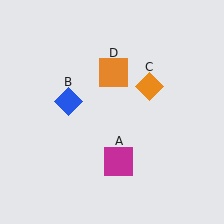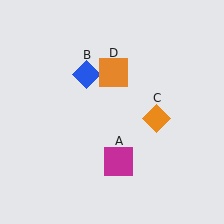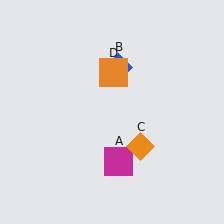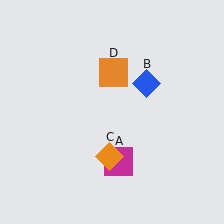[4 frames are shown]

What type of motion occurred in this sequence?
The blue diamond (object B), orange diamond (object C) rotated clockwise around the center of the scene.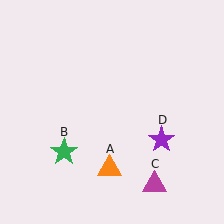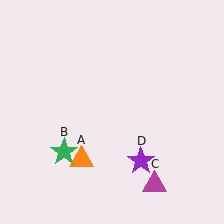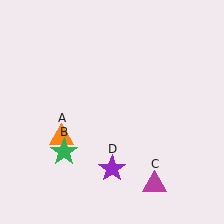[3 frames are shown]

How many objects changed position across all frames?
2 objects changed position: orange triangle (object A), purple star (object D).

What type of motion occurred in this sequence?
The orange triangle (object A), purple star (object D) rotated clockwise around the center of the scene.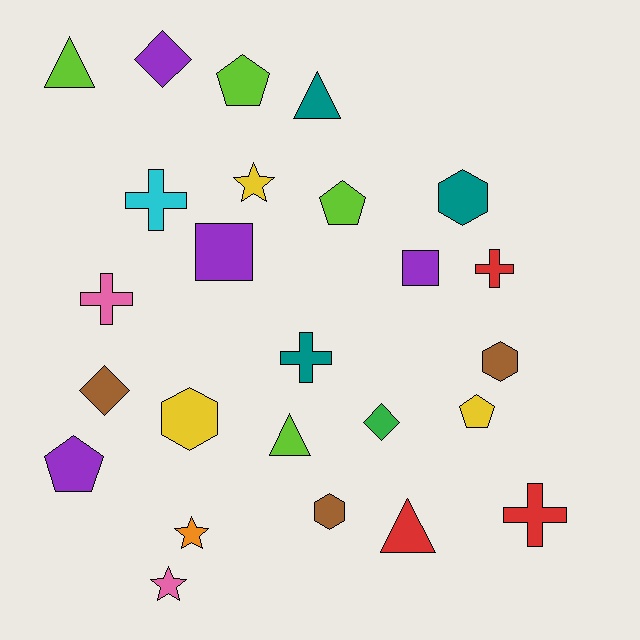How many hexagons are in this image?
There are 4 hexagons.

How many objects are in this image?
There are 25 objects.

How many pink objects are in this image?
There are 2 pink objects.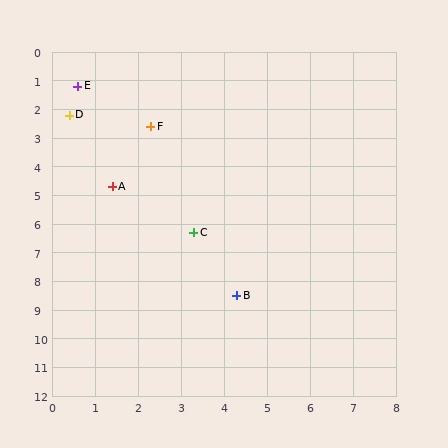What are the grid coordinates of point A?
Point A is at approximately (1.4, 4.7).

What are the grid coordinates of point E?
Point E is at approximately (0.6, 1.2).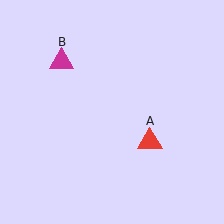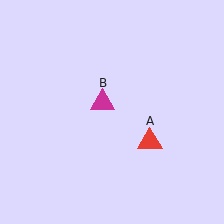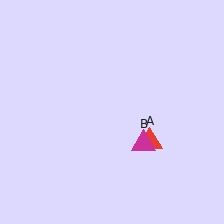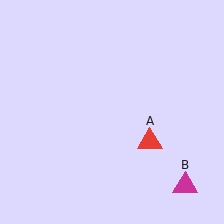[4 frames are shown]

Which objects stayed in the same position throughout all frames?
Red triangle (object A) remained stationary.